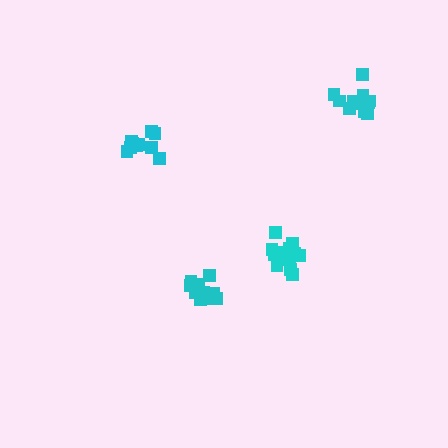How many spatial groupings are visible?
There are 4 spatial groupings.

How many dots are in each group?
Group 1: 11 dots, Group 2: 15 dots, Group 3: 12 dots, Group 4: 14 dots (52 total).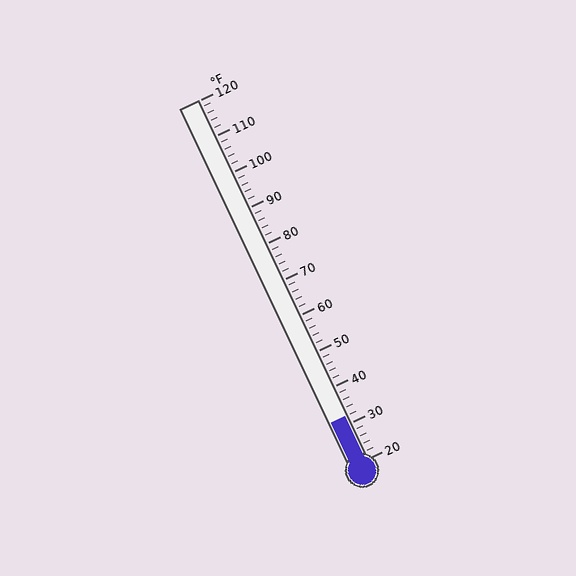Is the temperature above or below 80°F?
The temperature is below 80°F.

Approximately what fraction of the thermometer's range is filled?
The thermometer is filled to approximately 10% of its range.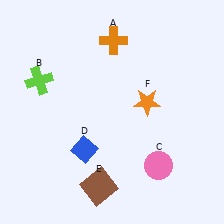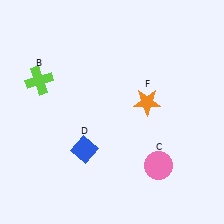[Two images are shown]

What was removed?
The orange cross (A), the brown square (E) were removed in Image 2.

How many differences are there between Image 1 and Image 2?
There are 2 differences between the two images.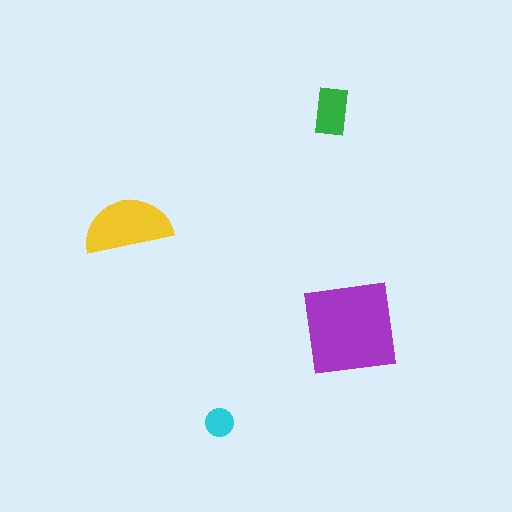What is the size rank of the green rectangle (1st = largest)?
3rd.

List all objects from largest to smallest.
The purple square, the yellow semicircle, the green rectangle, the cyan circle.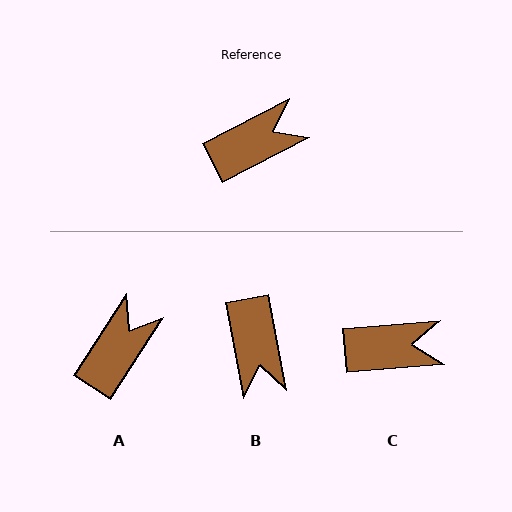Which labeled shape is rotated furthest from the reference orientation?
B, about 107 degrees away.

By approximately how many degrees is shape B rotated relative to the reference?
Approximately 107 degrees clockwise.